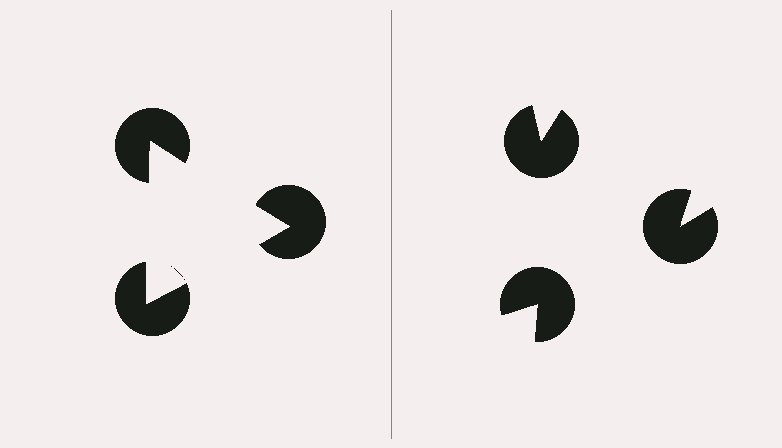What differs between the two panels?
The pac-man discs are positioned identically on both sides; only the wedge orientations differ. On the left they align to a triangle; on the right they are misaligned.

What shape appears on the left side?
An illusory triangle.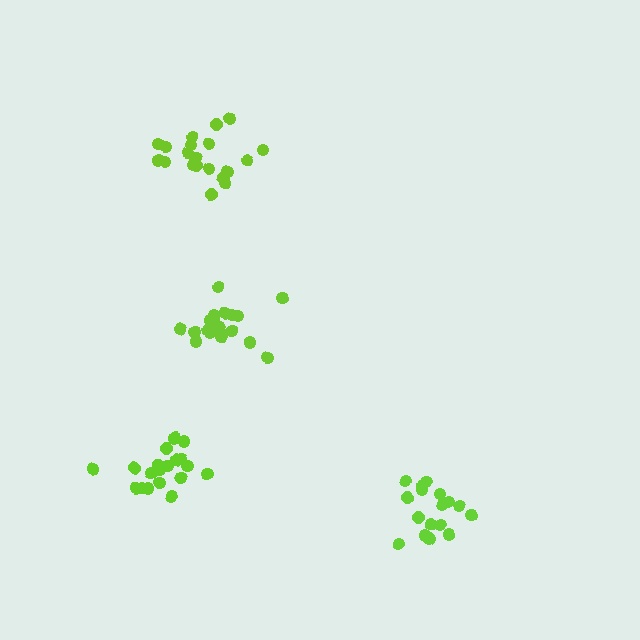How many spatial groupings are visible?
There are 4 spatial groupings.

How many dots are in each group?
Group 1: 18 dots, Group 2: 20 dots, Group 3: 20 dots, Group 4: 20 dots (78 total).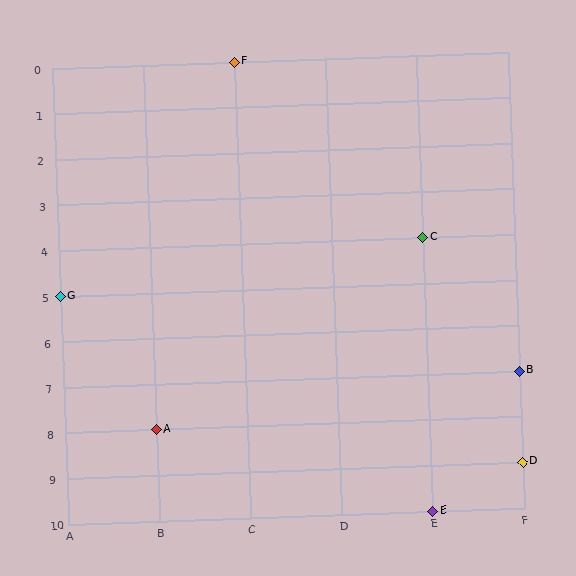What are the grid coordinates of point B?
Point B is at grid coordinates (F, 7).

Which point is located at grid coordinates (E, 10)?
Point E is at (E, 10).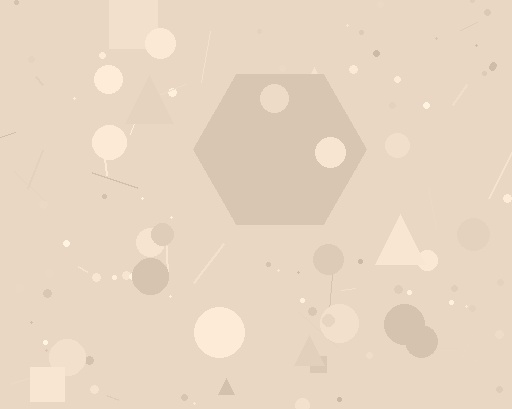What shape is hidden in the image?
A hexagon is hidden in the image.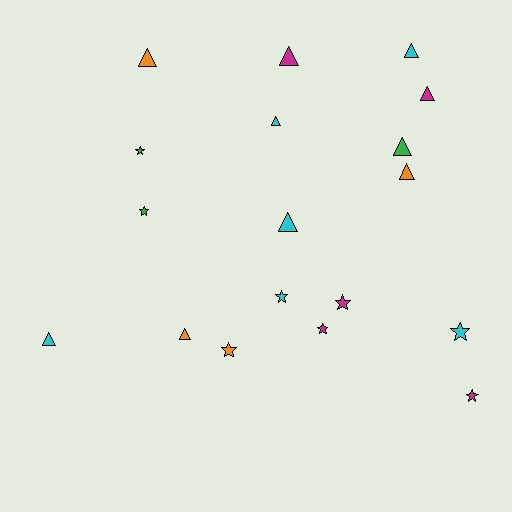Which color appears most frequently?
Cyan, with 6 objects.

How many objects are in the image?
There are 18 objects.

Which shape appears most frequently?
Triangle, with 10 objects.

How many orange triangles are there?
There are 3 orange triangles.